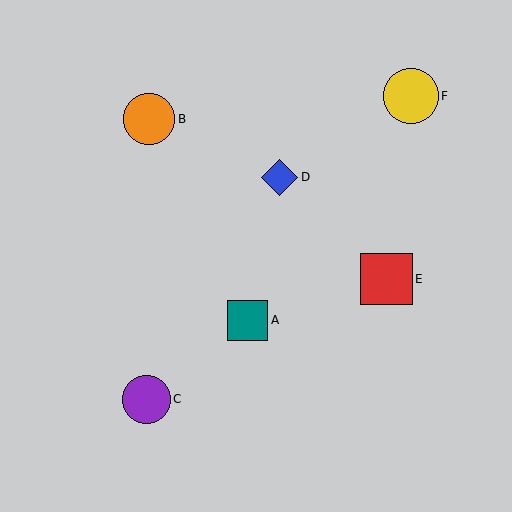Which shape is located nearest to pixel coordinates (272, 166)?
The blue diamond (labeled D) at (280, 177) is nearest to that location.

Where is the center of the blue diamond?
The center of the blue diamond is at (280, 177).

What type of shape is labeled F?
Shape F is a yellow circle.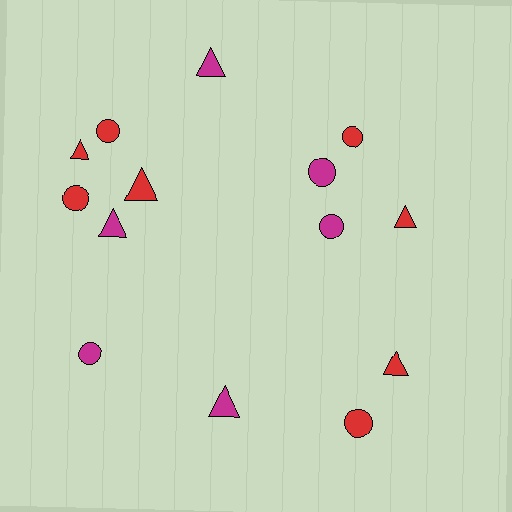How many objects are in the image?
There are 14 objects.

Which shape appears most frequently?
Circle, with 7 objects.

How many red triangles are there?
There are 4 red triangles.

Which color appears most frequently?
Red, with 8 objects.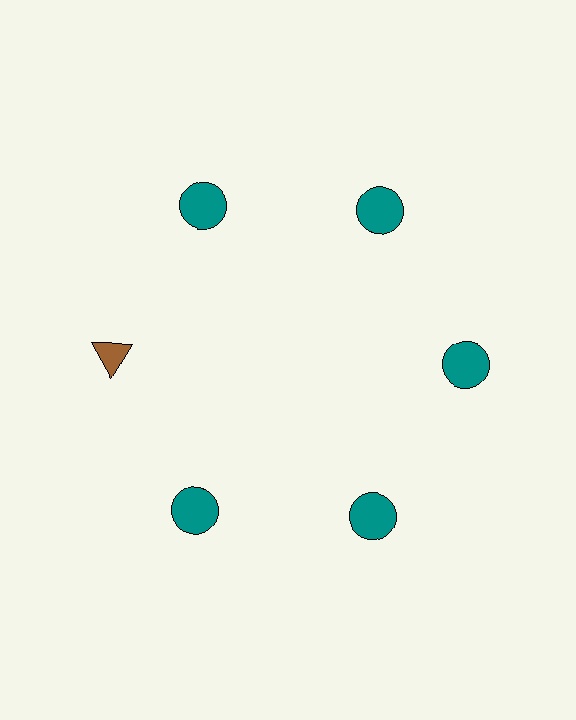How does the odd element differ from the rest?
It differs in both color (brown instead of teal) and shape (triangle instead of circle).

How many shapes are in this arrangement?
There are 6 shapes arranged in a ring pattern.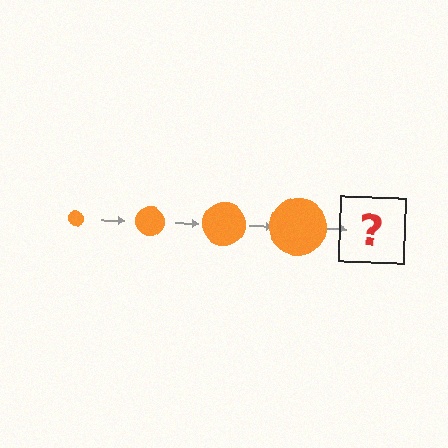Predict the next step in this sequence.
The next step is an orange circle, larger than the previous one.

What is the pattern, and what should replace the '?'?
The pattern is that the circle gets progressively larger each step. The '?' should be an orange circle, larger than the previous one.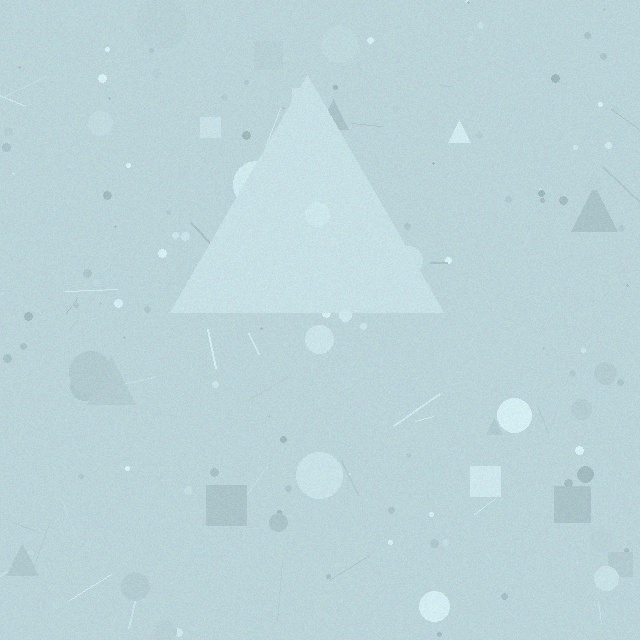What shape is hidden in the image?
A triangle is hidden in the image.